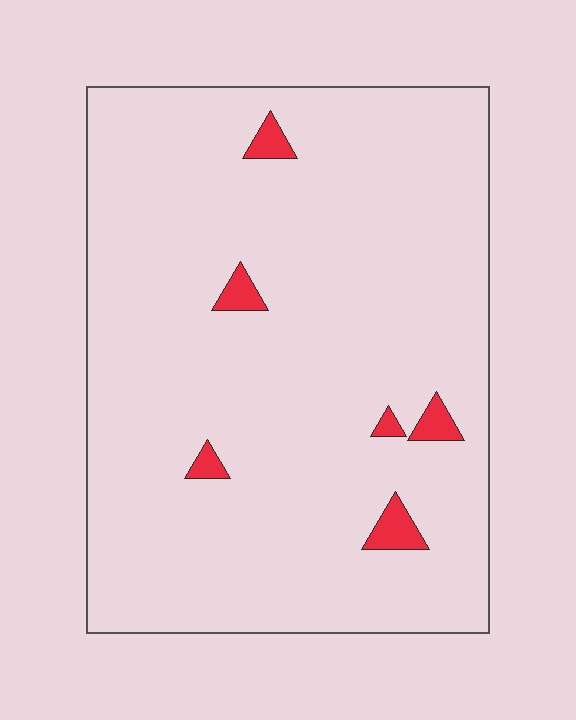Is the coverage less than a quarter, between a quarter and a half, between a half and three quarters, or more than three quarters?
Less than a quarter.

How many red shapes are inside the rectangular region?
6.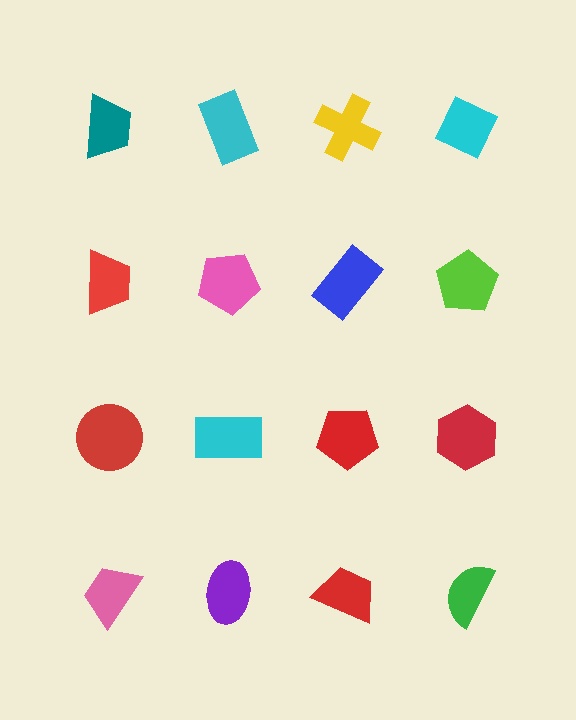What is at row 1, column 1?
A teal trapezoid.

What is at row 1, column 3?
A yellow cross.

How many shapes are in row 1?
4 shapes.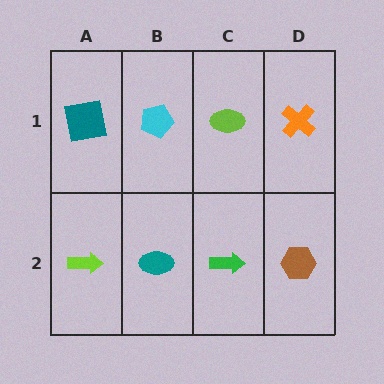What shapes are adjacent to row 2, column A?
A teal square (row 1, column A), a teal ellipse (row 2, column B).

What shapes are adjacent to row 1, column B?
A teal ellipse (row 2, column B), a teal square (row 1, column A), a lime ellipse (row 1, column C).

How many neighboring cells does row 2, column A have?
2.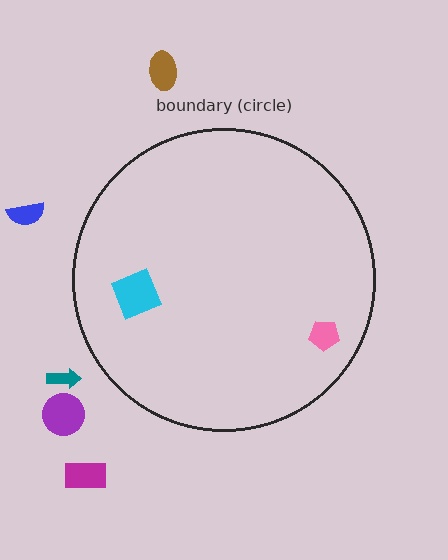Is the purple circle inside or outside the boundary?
Outside.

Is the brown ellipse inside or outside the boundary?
Outside.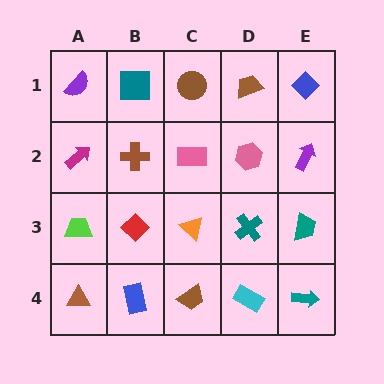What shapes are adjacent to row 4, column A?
A lime trapezoid (row 3, column A), a blue rectangle (row 4, column B).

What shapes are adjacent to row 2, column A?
A purple semicircle (row 1, column A), a lime trapezoid (row 3, column A), a brown cross (row 2, column B).